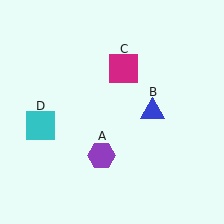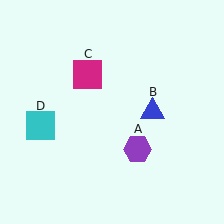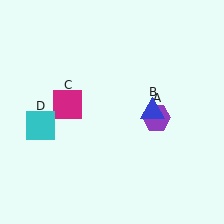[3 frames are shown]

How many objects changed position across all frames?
2 objects changed position: purple hexagon (object A), magenta square (object C).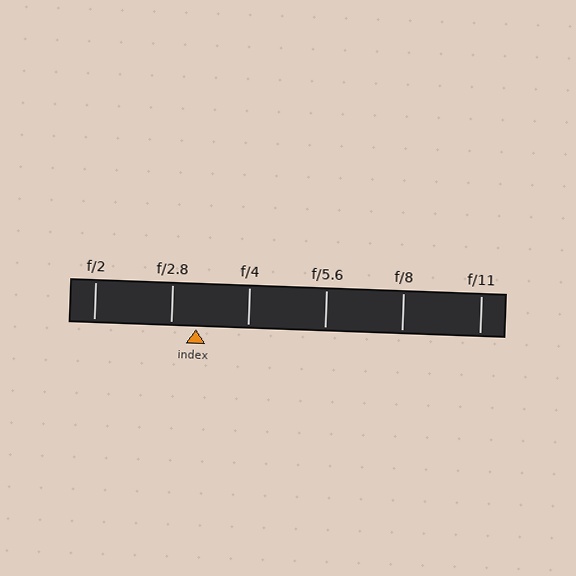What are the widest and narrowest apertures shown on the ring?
The widest aperture shown is f/2 and the narrowest is f/11.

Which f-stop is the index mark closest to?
The index mark is closest to f/2.8.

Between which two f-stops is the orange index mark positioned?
The index mark is between f/2.8 and f/4.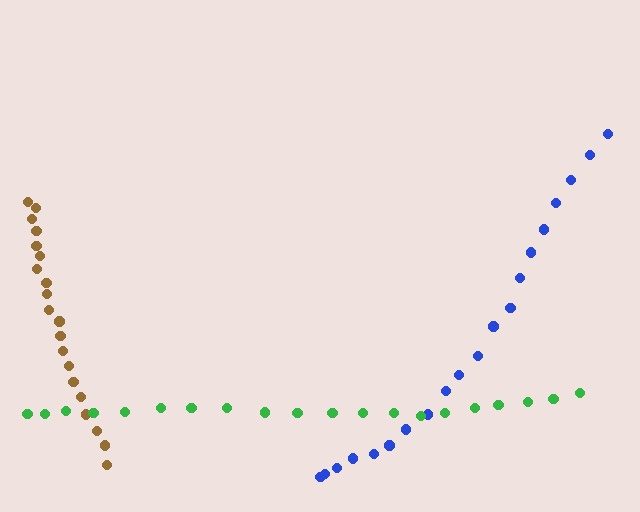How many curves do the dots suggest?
There are 3 distinct paths.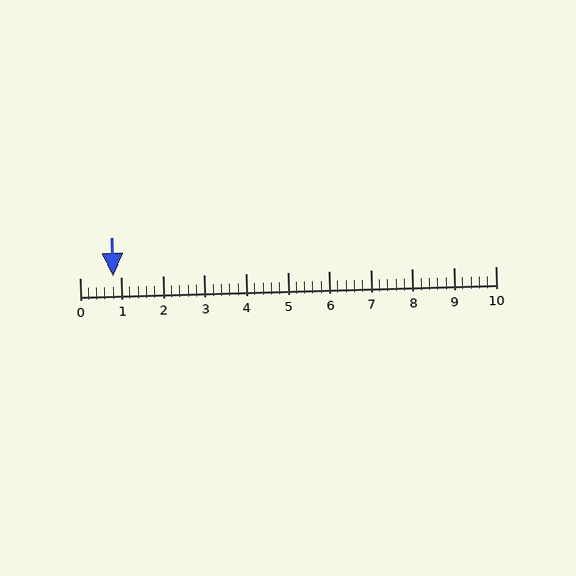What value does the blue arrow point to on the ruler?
The blue arrow points to approximately 0.8.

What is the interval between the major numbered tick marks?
The major tick marks are spaced 1 units apart.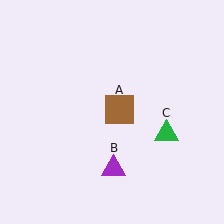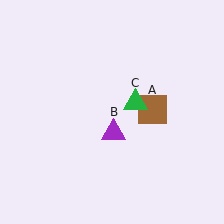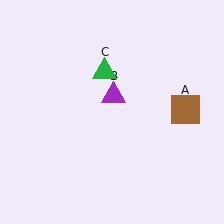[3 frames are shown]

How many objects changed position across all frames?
3 objects changed position: brown square (object A), purple triangle (object B), green triangle (object C).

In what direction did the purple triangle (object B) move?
The purple triangle (object B) moved up.